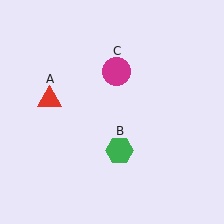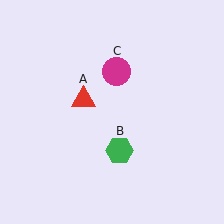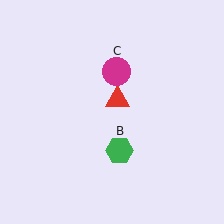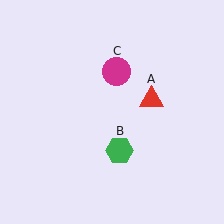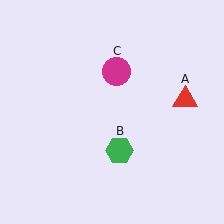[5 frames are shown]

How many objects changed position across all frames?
1 object changed position: red triangle (object A).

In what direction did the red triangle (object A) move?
The red triangle (object A) moved right.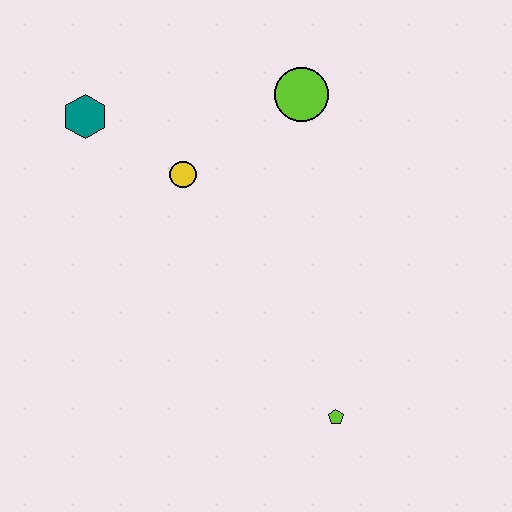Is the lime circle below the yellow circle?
No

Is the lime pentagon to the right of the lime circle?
Yes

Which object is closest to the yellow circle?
The teal hexagon is closest to the yellow circle.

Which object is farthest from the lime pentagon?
The teal hexagon is farthest from the lime pentagon.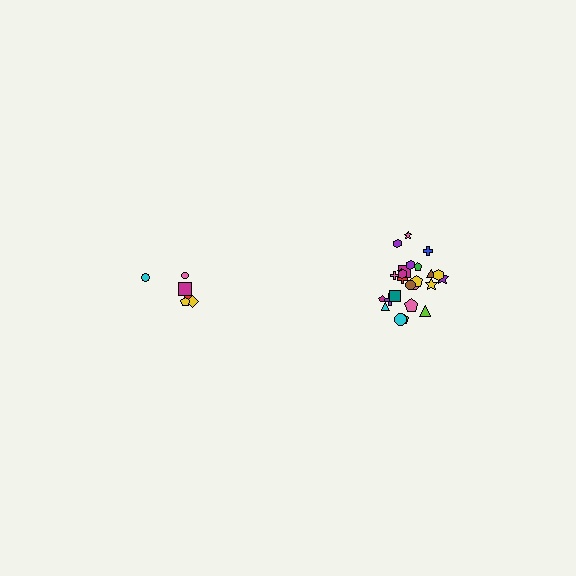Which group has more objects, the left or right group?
The right group.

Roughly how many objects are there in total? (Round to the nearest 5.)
Roughly 30 objects in total.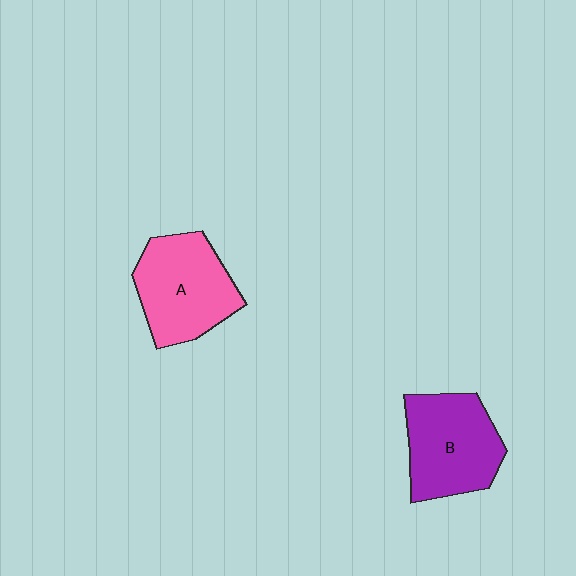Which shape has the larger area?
Shape A (pink).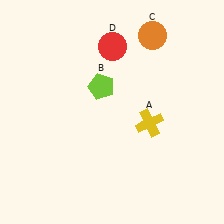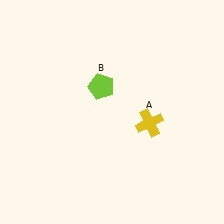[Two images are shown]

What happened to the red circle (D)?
The red circle (D) was removed in Image 2. It was in the top-right area of Image 1.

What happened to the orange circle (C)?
The orange circle (C) was removed in Image 2. It was in the top-right area of Image 1.